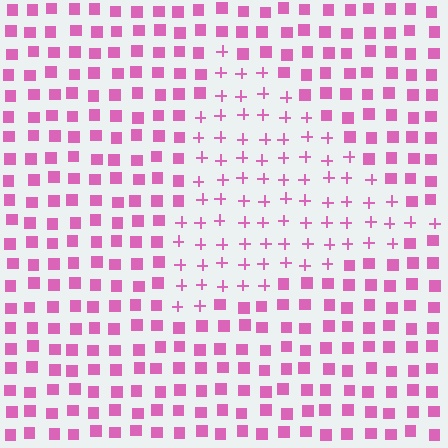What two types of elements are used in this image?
The image uses plus signs inside the triangle region and squares outside it.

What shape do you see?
I see a triangle.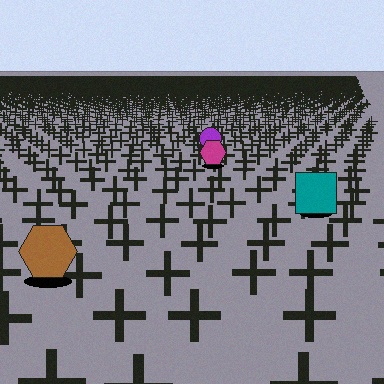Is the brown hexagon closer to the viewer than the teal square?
Yes. The brown hexagon is closer — you can tell from the texture gradient: the ground texture is coarser near it.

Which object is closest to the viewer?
The brown hexagon is closest. The texture marks near it are larger and more spread out.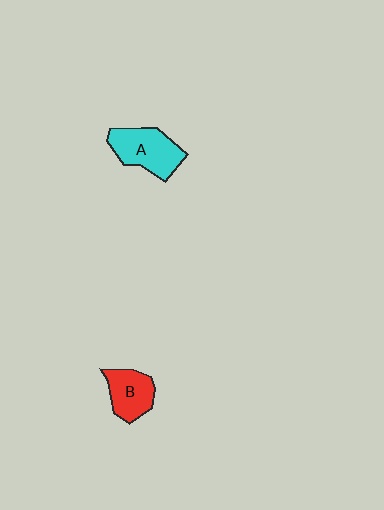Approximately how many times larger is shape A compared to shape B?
Approximately 1.3 times.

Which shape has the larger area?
Shape A (cyan).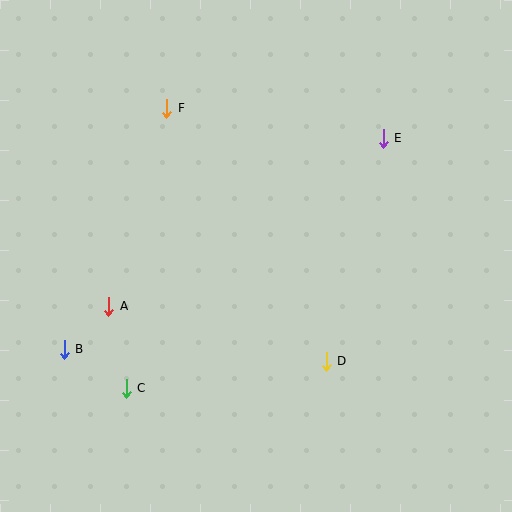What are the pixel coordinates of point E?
Point E is at (383, 138).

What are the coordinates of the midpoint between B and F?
The midpoint between B and F is at (115, 229).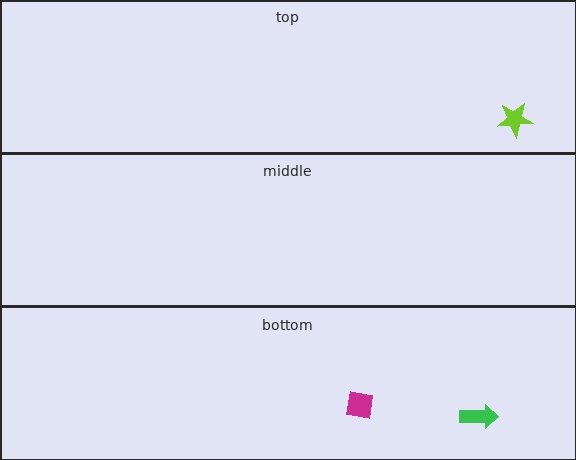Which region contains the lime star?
The top region.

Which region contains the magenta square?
The bottom region.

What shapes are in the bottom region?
The magenta square, the green arrow.